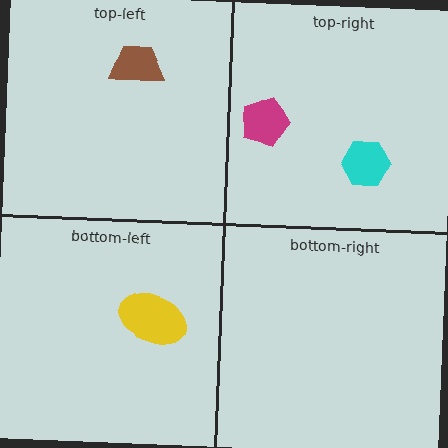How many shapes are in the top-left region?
1.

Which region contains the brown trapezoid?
The top-left region.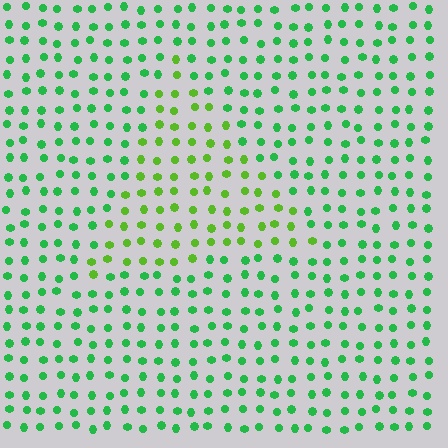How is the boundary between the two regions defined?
The boundary is defined purely by a slight shift in hue (about 35 degrees). Spacing, size, and orientation are identical on both sides.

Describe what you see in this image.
The image is filled with small green elements in a uniform arrangement. A triangle-shaped region is visible where the elements are tinted to a slightly different hue, forming a subtle color boundary.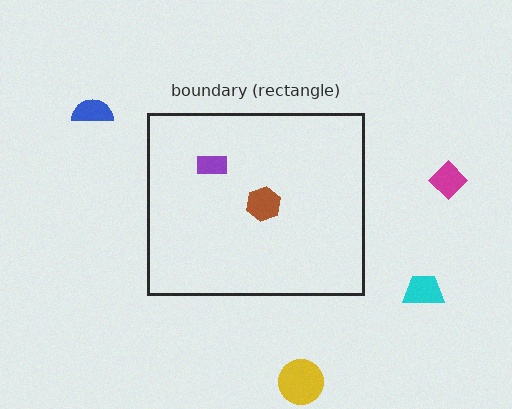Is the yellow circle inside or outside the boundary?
Outside.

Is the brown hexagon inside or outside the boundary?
Inside.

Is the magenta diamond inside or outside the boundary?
Outside.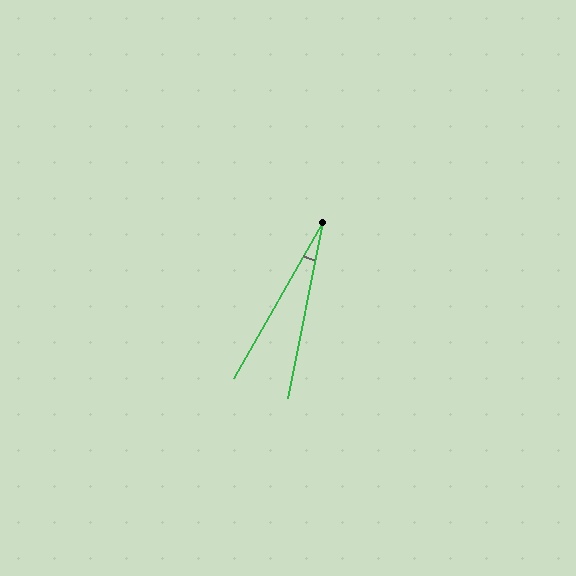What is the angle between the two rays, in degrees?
Approximately 18 degrees.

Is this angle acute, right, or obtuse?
It is acute.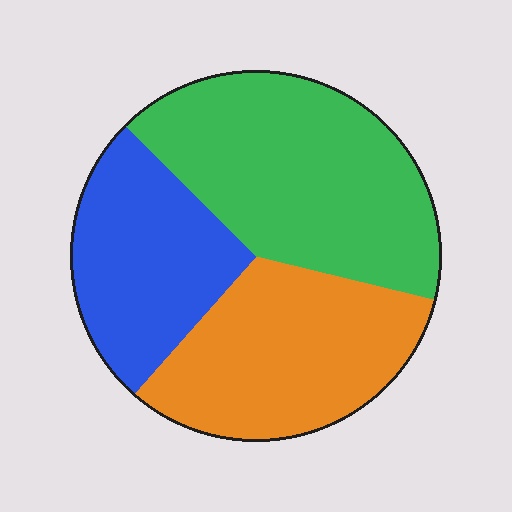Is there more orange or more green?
Green.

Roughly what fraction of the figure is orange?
Orange takes up about one third (1/3) of the figure.